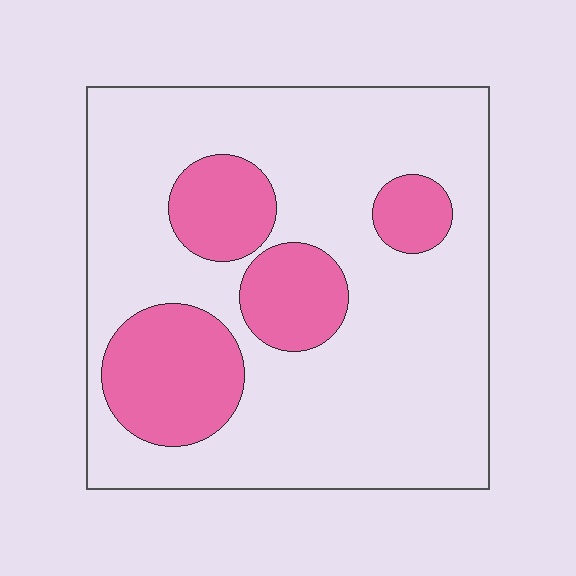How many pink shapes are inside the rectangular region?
4.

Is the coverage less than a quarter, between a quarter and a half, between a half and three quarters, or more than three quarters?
Less than a quarter.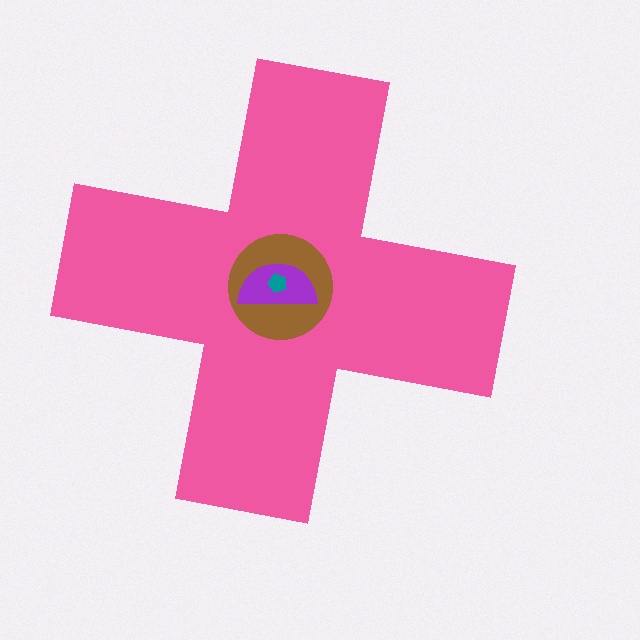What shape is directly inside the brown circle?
The purple semicircle.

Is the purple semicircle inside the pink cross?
Yes.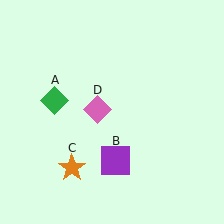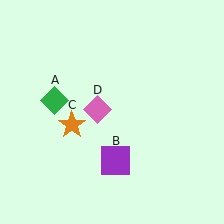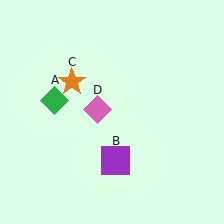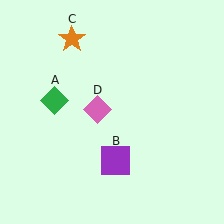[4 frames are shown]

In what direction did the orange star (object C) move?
The orange star (object C) moved up.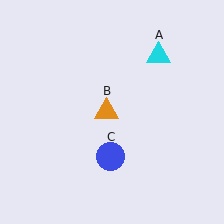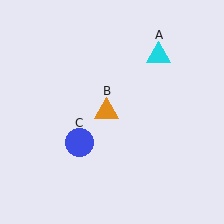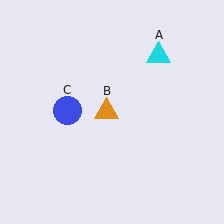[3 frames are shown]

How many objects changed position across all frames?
1 object changed position: blue circle (object C).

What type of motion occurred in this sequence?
The blue circle (object C) rotated clockwise around the center of the scene.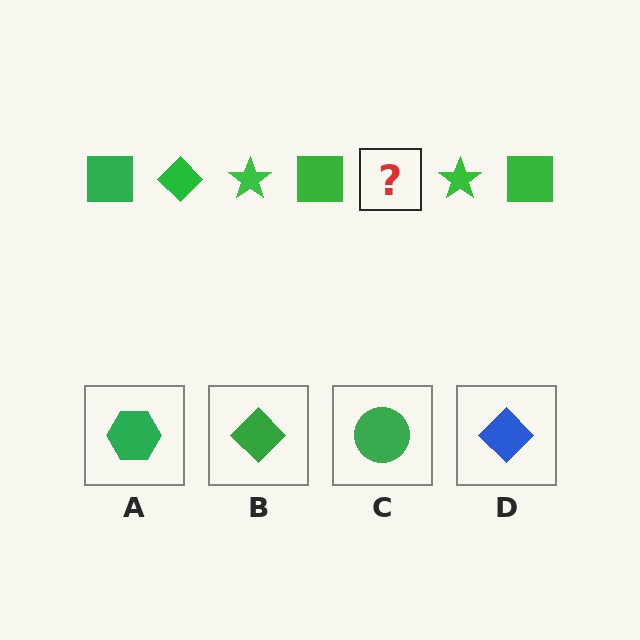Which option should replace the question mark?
Option B.